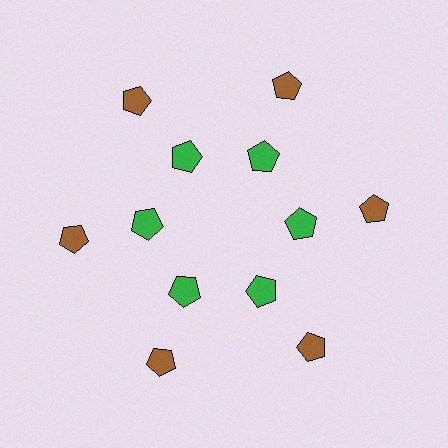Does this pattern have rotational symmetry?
Yes, this pattern has 6-fold rotational symmetry. It looks the same after rotating 60 degrees around the center.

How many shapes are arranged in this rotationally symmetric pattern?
There are 12 shapes, arranged in 6 groups of 2.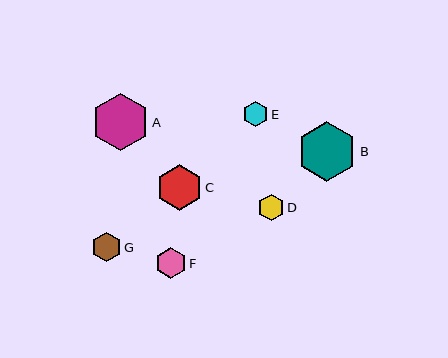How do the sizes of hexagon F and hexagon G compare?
Hexagon F and hexagon G are approximately the same size.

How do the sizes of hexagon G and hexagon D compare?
Hexagon G and hexagon D are approximately the same size.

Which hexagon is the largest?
Hexagon B is the largest with a size of approximately 59 pixels.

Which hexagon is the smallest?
Hexagon E is the smallest with a size of approximately 25 pixels.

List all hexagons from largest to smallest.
From largest to smallest: B, A, C, F, G, D, E.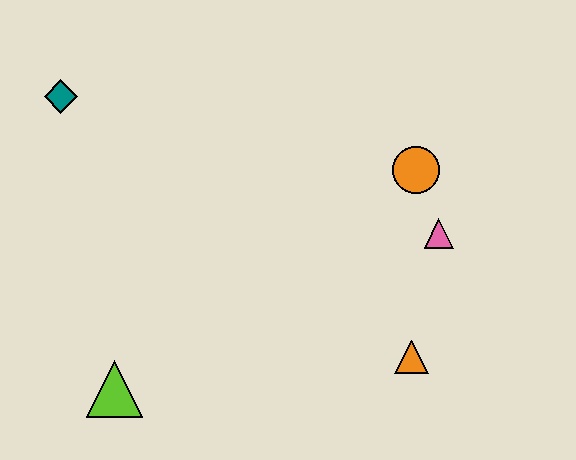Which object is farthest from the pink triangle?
The teal diamond is farthest from the pink triangle.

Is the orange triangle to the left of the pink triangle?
Yes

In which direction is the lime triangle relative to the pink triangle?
The lime triangle is to the left of the pink triangle.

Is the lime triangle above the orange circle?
No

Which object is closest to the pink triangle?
The orange circle is closest to the pink triangle.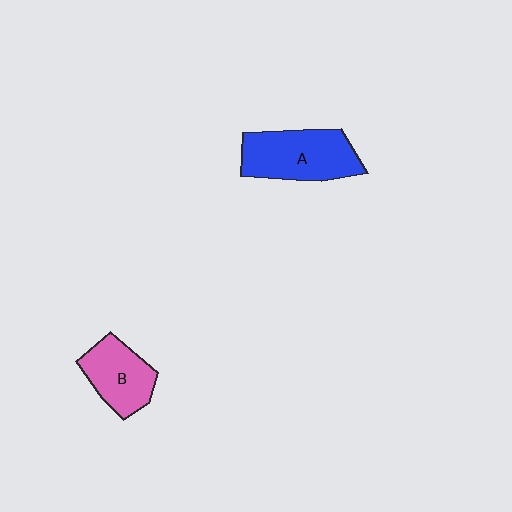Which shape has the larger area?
Shape A (blue).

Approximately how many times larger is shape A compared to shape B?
Approximately 1.4 times.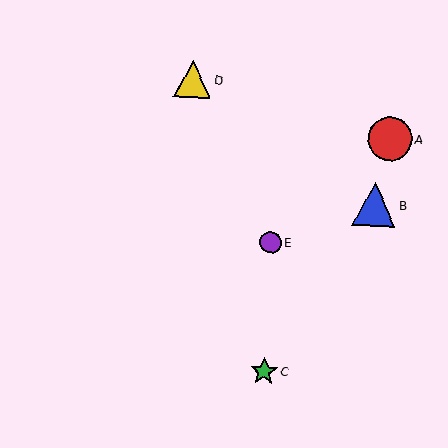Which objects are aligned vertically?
Objects C, E are aligned vertically.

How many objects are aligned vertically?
2 objects (C, E) are aligned vertically.